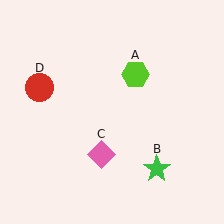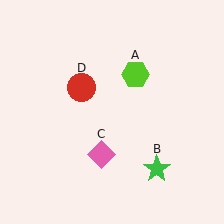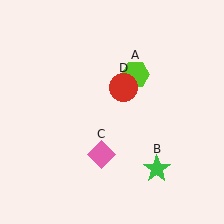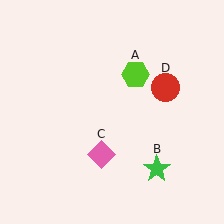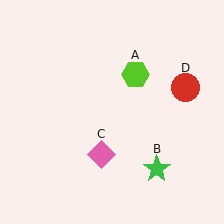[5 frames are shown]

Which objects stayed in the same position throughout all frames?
Lime hexagon (object A) and green star (object B) and pink diamond (object C) remained stationary.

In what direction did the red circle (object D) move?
The red circle (object D) moved right.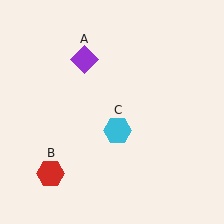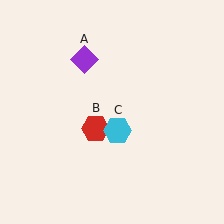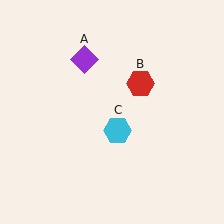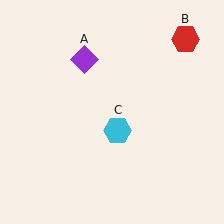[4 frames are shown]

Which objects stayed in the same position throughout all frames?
Purple diamond (object A) and cyan hexagon (object C) remained stationary.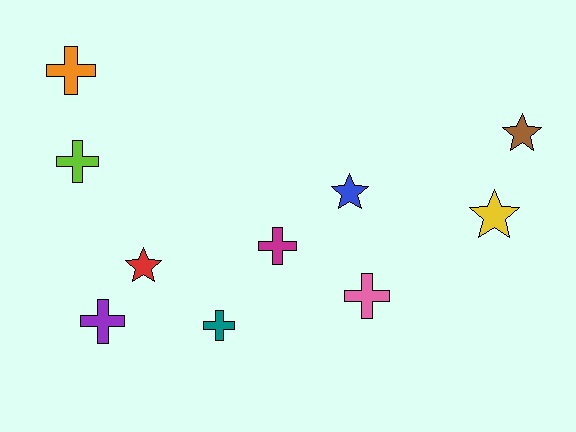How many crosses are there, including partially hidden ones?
There are 6 crosses.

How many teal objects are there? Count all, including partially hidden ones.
There is 1 teal object.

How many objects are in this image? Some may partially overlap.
There are 10 objects.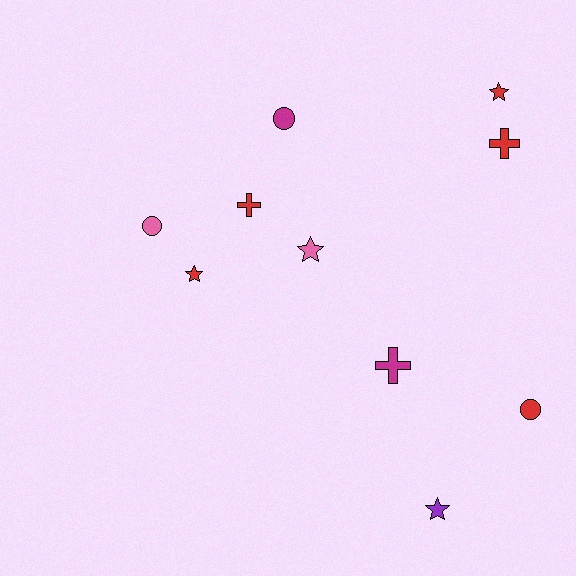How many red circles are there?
There is 1 red circle.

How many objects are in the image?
There are 10 objects.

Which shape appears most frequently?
Star, with 4 objects.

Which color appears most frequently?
Red, with 5 objects.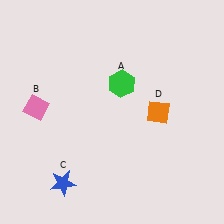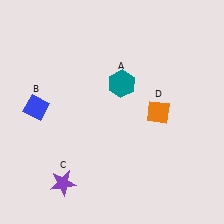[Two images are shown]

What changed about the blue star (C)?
In Image 1, C is blue. In Image 2, it changed to purple.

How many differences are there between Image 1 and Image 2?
There are 3 differences between the two images.